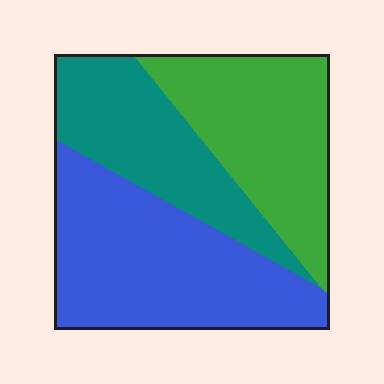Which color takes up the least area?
Teal, at roughly 25%.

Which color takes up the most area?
Blue, at roughly 40%.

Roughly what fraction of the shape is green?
Green covers about 30% of the shape.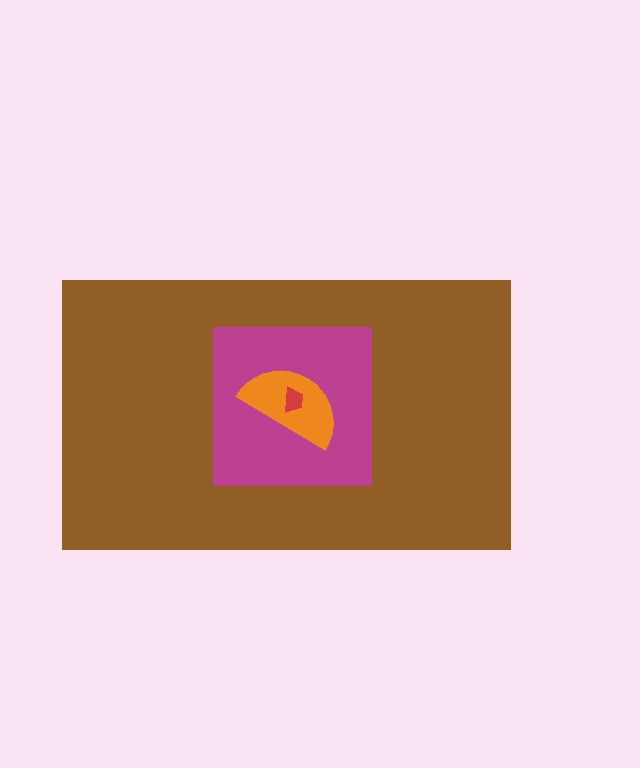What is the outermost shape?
The brown rectangle.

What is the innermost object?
The red trapezoid.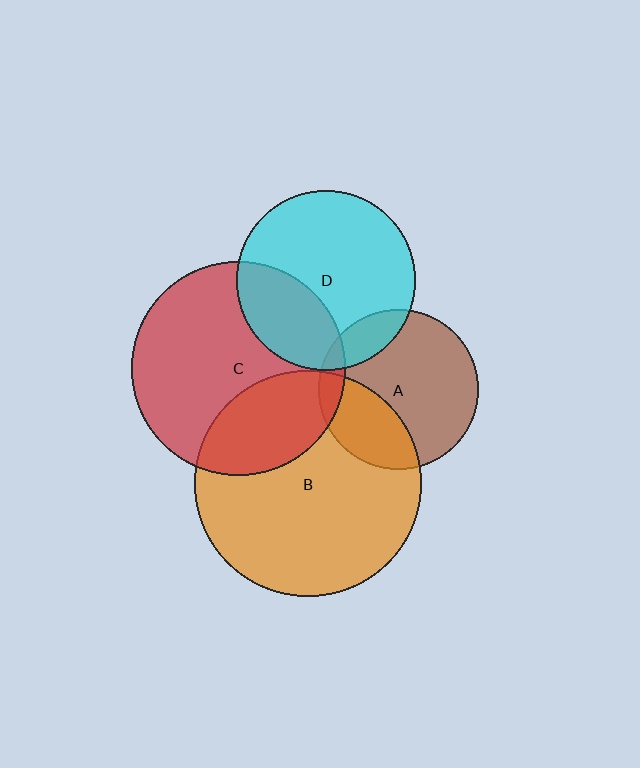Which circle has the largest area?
Circle B (orange).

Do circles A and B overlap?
Yes.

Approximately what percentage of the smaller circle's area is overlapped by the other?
Approximately 30%.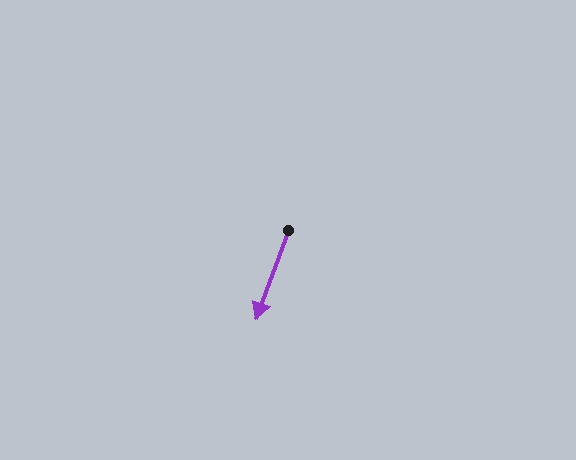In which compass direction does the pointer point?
South.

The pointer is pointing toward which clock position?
Roughly 7 o'clock.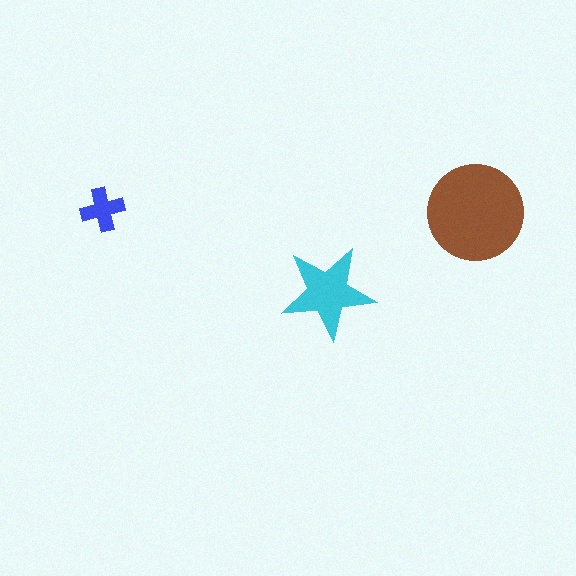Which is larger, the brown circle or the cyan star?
The brown circle.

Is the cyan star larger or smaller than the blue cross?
Larger.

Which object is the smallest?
The blue cross.